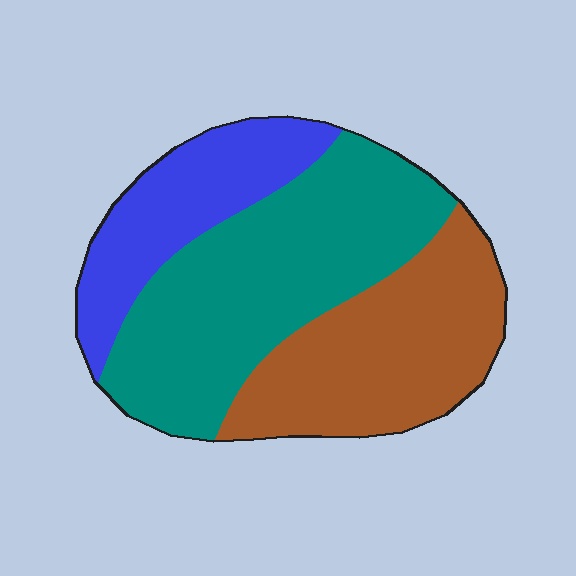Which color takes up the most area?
Teal, at roughly 45%.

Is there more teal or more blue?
Teal.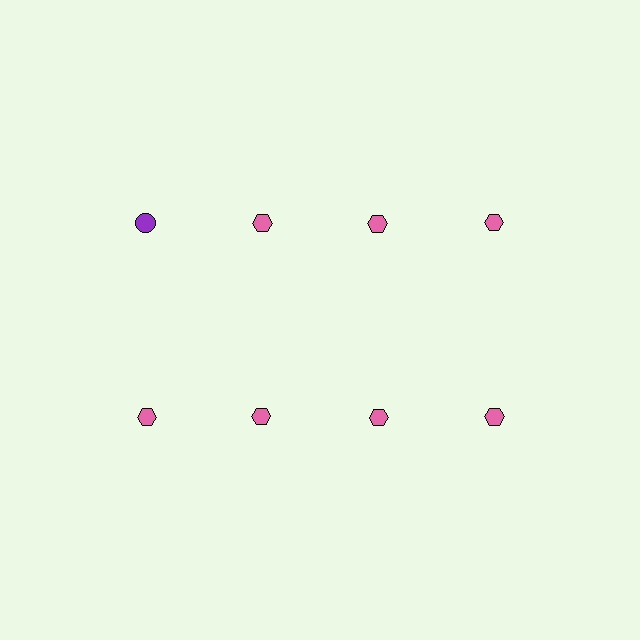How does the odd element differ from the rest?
It differs in both color (purple instead of pink) and shape (circle instead of hexagon).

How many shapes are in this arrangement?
There are 8 shapes arranged in a grid pattern.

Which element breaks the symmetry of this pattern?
The purple circle in the top row, leftmost column breaks the symmetry. All other shapes are pink hexagons.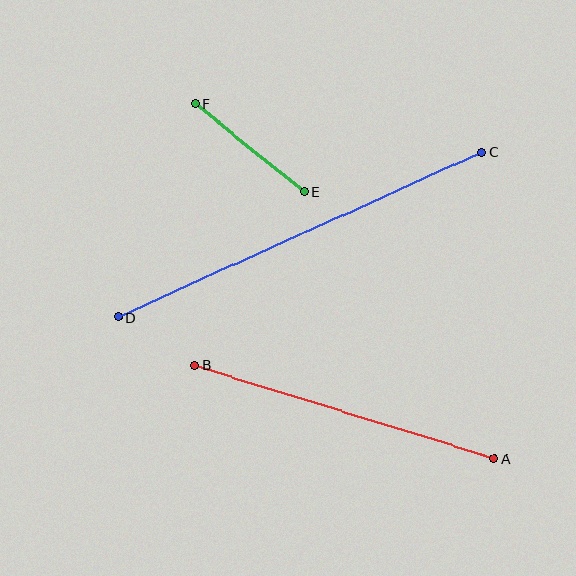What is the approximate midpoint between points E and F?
The midpoint is at approximately (249, 148) pixels.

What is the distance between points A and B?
The distance is approximately 313 pixels.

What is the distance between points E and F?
The distance is approximately 140 pixels.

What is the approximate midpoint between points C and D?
The midpoint is at approximately (300, 235) pixels.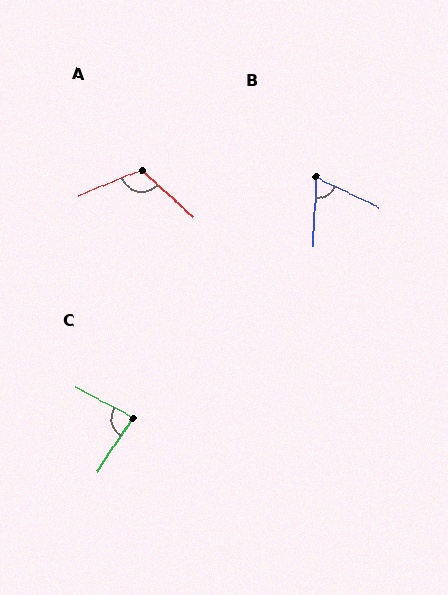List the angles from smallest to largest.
B (67°), C (85°), A (116°).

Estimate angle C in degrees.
Approximately 85 degrees.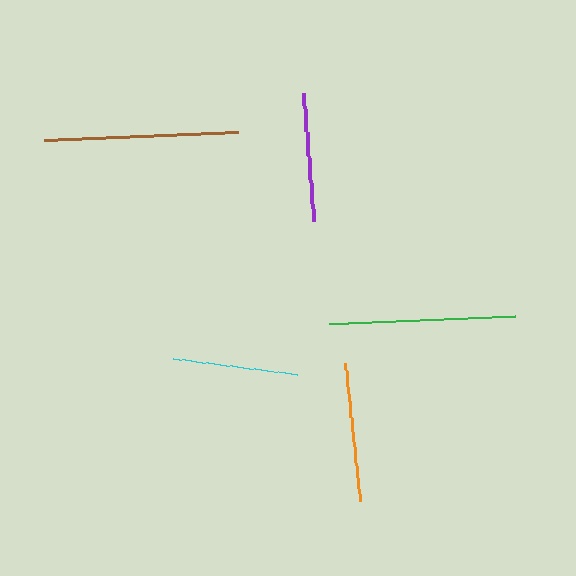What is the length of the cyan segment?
The cyan segment is approximately 125 pixels long.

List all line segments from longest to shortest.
From longest to shortest: brown, green, orange, purple, cyan.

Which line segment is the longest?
The brown line is the longest at approximately 194 pixels.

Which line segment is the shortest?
The cyan line is the shortest at approximately 125 pixels.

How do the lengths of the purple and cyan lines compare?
The purple and cyan lines are approximately the same length.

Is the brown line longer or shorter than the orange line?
The brown line is longer than the orange line.